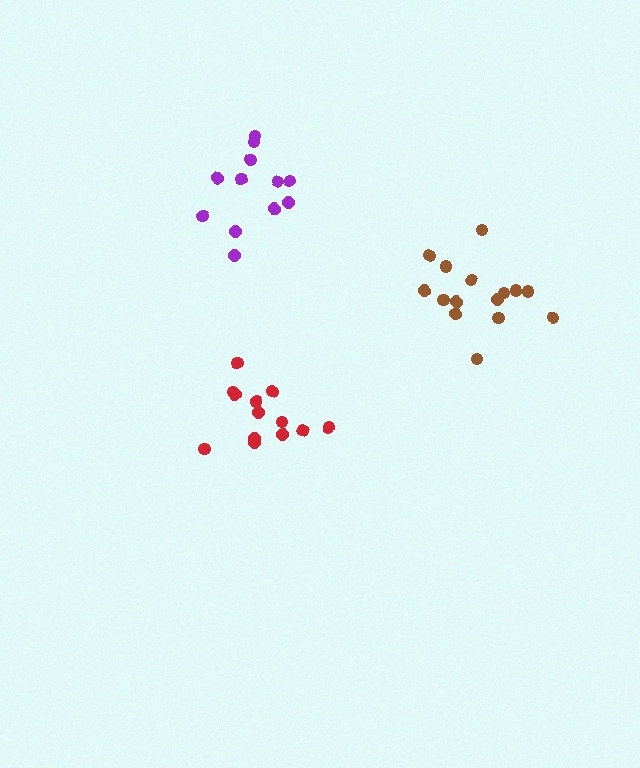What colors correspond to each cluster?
The clusters are colored: red, purple, brown.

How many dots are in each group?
Group 1: 13 dots, Group 2: 12 dots, Group 3: 15 dots (40 total).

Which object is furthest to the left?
The purple cluster is leftmost.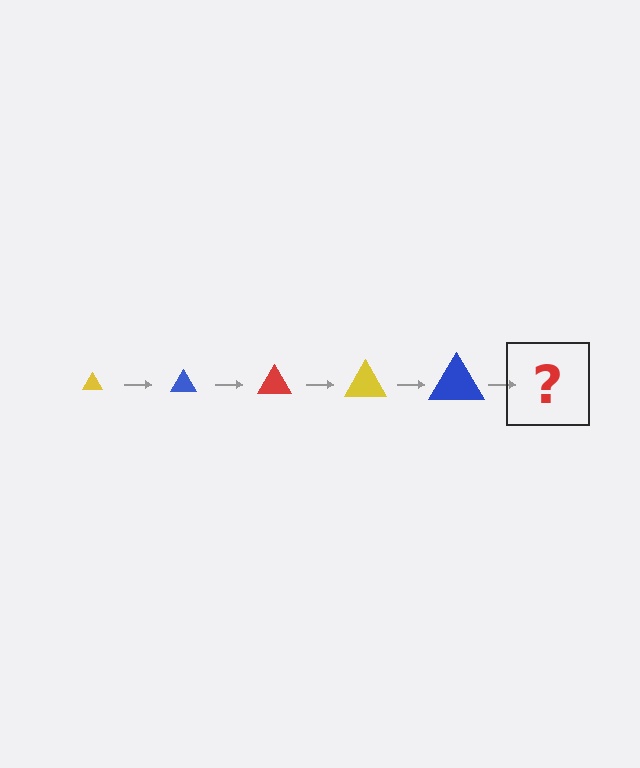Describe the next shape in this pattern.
It should be a red triangle, larger than the previous one.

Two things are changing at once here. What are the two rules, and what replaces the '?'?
The two rules are that the triangle grows larger each step and the color cycles through yellow, blue, and red. The '?' should be a red triangle, larger than the previous one.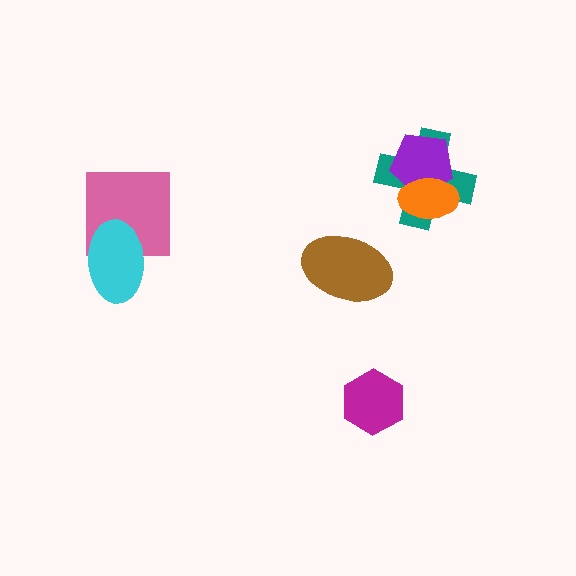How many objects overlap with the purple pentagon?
2 objects overlap with the purple pentagon.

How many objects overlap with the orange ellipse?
2 objects overlap with the orange ellipse.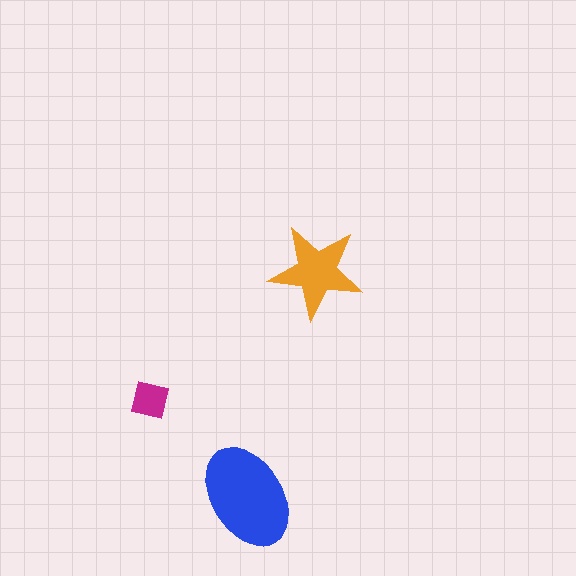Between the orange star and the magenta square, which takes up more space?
The orange star.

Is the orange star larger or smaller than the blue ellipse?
Smaller.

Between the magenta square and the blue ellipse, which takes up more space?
The blue ellipse.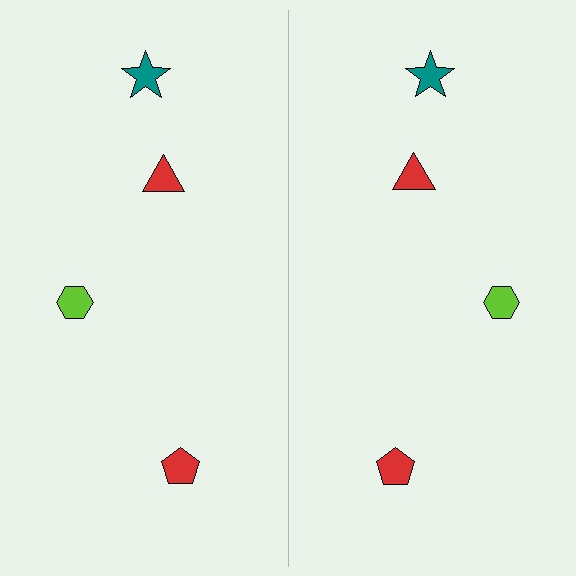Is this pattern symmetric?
Yes, this pattern has bilateral (reflection) symmetry.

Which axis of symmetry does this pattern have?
The pattern has a vertical axis of symmetry running through the center of the image.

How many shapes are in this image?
There are 8 shapes in this image.